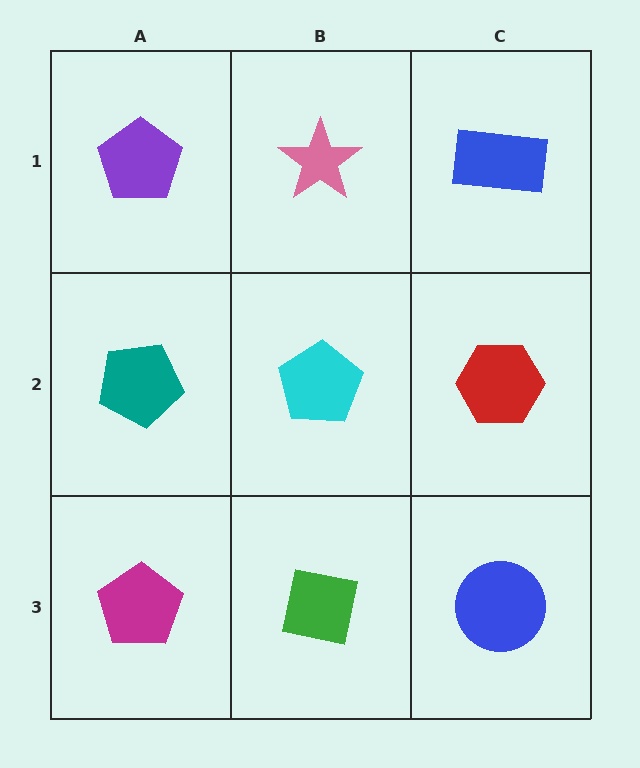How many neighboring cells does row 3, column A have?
2.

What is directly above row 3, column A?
A teal pentagon.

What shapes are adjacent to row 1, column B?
A cyan pentagon (row 2, column B), a purple pentagon (row 1, column A), a blue rectangle (row 1, column C).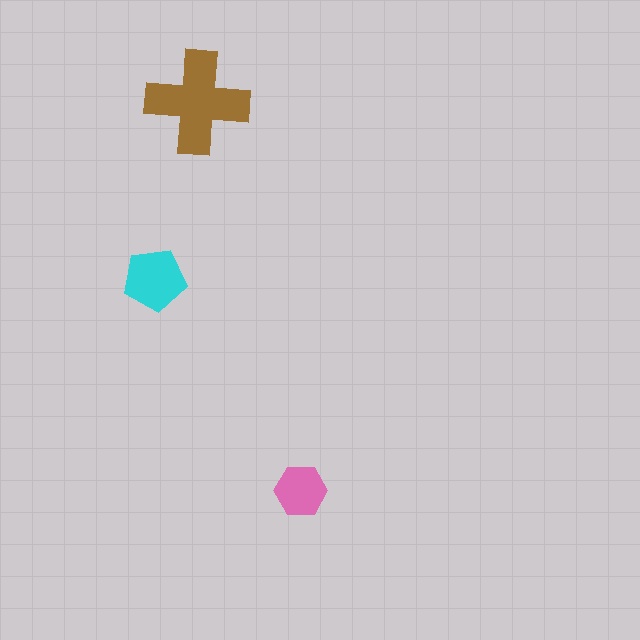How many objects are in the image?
There are 3 objects in the image.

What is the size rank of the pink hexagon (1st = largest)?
3rd.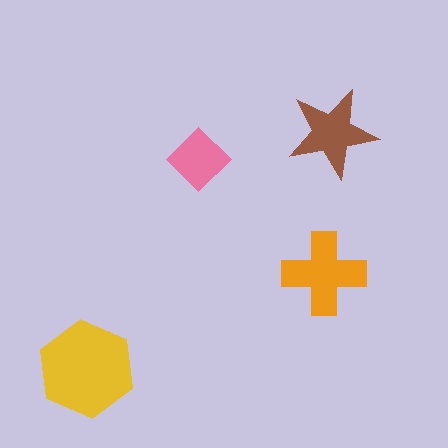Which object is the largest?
The yellow hexagon.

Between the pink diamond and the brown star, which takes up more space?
The brown star.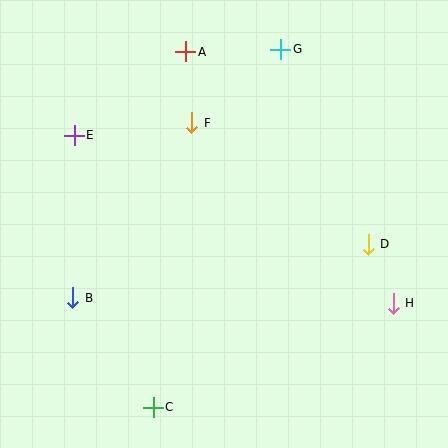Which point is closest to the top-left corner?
Point E is closest to the top-left corner.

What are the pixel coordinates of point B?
Point B is at (73, 298).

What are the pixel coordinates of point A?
Point A is at (186, 52).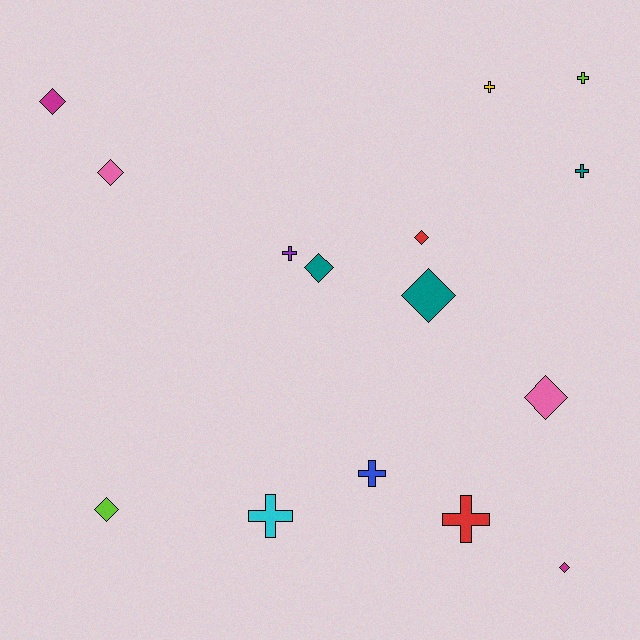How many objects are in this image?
There are 15 objects.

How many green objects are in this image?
There are no green objects.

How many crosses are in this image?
There are 7 crosses.